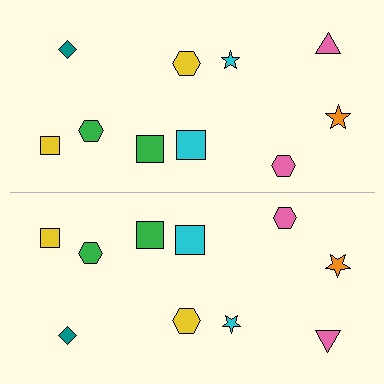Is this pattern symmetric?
Yes, this pattern has bilateral (reflection) symmetry.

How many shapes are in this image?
There are 20 shapes in this image.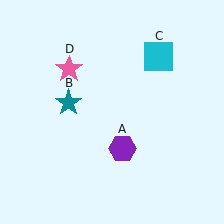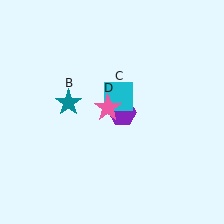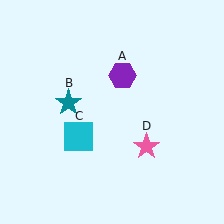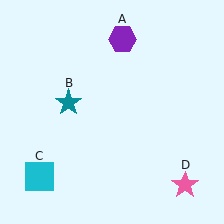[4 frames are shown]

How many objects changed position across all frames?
3 objects changed position: purple hexagon (object A), cyan square (object C), pink star (object D).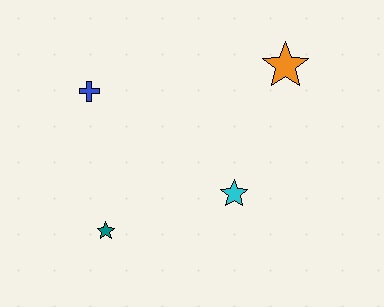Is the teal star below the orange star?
Yes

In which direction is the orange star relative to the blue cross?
The orange star is to the right of the blue cross.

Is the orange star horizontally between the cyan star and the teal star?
No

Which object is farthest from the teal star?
The orange star is farthest from the teal star.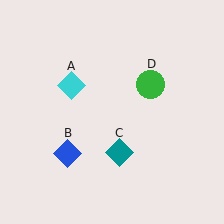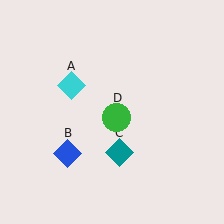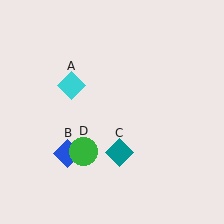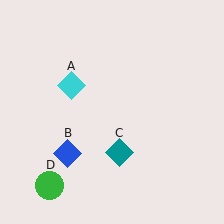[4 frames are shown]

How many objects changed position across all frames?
1 object changed position: green circle (object D).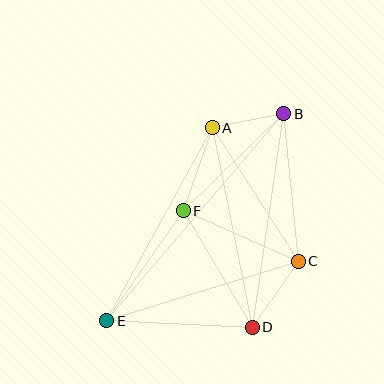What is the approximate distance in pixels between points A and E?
The distance between A and E is approximately 220 pixels.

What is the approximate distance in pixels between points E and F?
The distance between E and F is approximately 134 pixels.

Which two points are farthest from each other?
Points B and E are farthest from each other.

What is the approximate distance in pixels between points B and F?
The distance between B and F is approximately 140 pixels.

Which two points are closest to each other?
Points A and B are closest to each other.